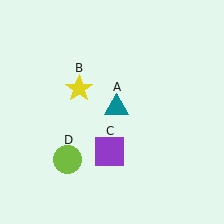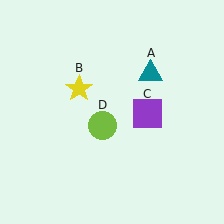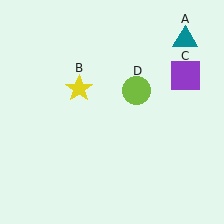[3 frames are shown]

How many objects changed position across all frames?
3 objects changed position: teal triangle (object A), purple square (object C), lime circle (object D).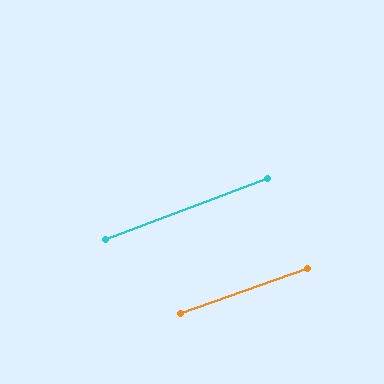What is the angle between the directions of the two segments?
Approximately 1 degree.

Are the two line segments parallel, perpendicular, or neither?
Parallel — their directions differ by only 1.4°.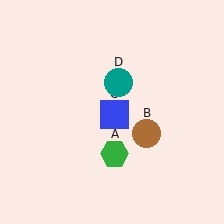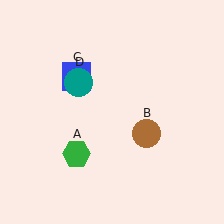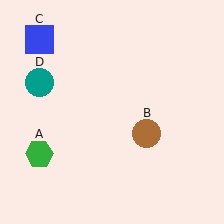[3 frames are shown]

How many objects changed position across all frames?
3 objects changed position: green hexagon (object A), blue square (object C), teal circle (object D).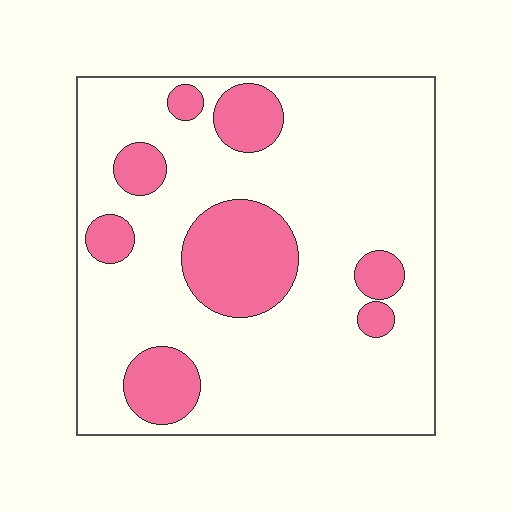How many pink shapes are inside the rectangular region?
8.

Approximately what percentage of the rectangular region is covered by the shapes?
Approximately 20%.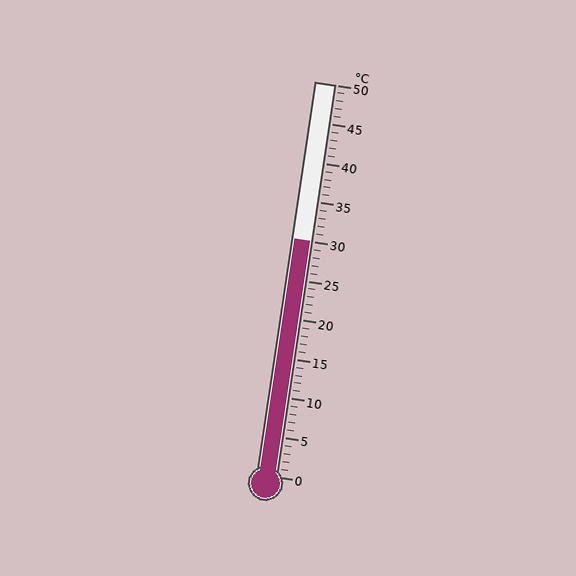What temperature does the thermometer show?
The thermometer shows approximately 30°C.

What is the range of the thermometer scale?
The thermometer scale ranges from 0°C to 50°C.